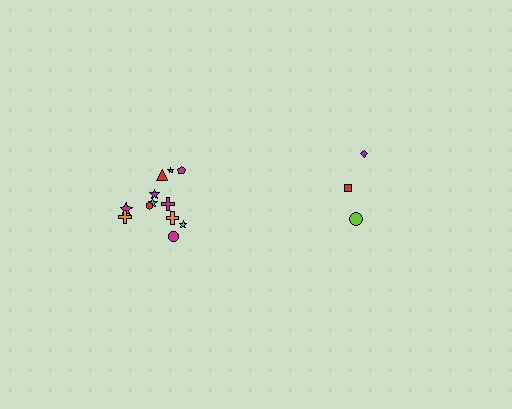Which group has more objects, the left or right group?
The left group.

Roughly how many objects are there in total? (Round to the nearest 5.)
Roughly 15 objects in total.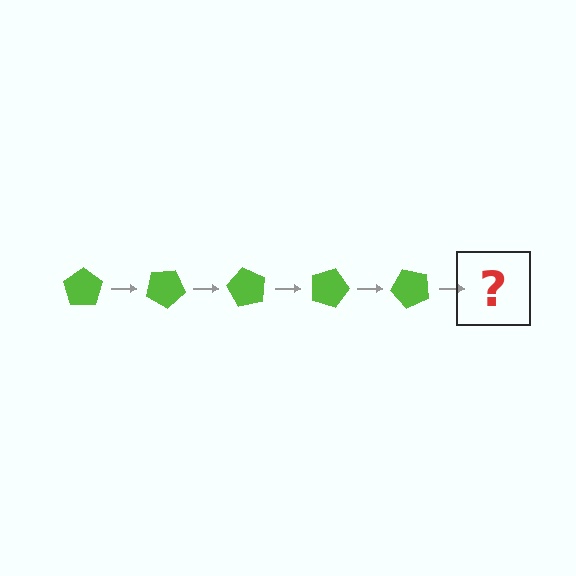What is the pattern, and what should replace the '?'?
The pattern is that the pentagon rotates 30 degrees each step. The '?' should be a lime pentagon rotated 150 degrees.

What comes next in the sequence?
The next element should be a lime pentagon rotated 150 degrees.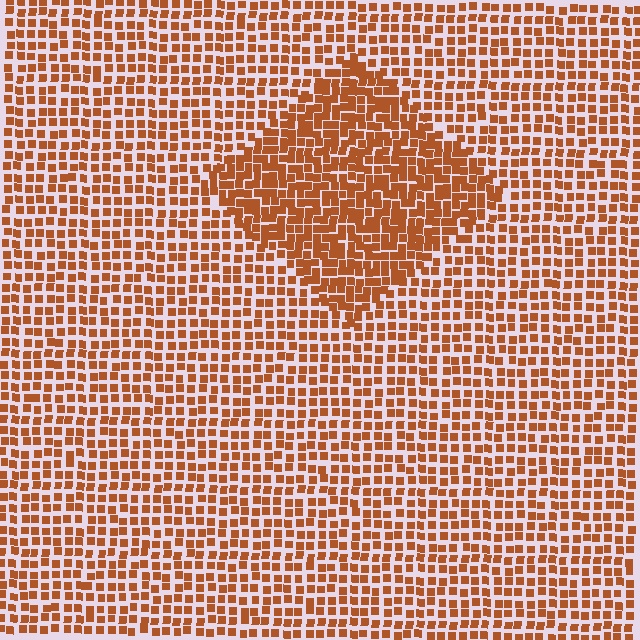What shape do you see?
I see a diamond.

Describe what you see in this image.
The image contains small brown elements arranged at two different densities. A diamond-shaped region is visible where the elements are more densely packed than the surrounding area.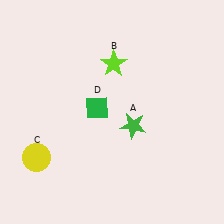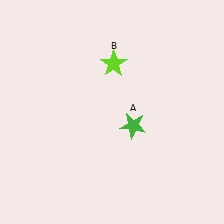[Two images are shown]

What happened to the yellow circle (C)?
The yellow circle (C) was removed in Image 2. It was in the bottom-left area of Image 1.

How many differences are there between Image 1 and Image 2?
There are 2 differences between the two images.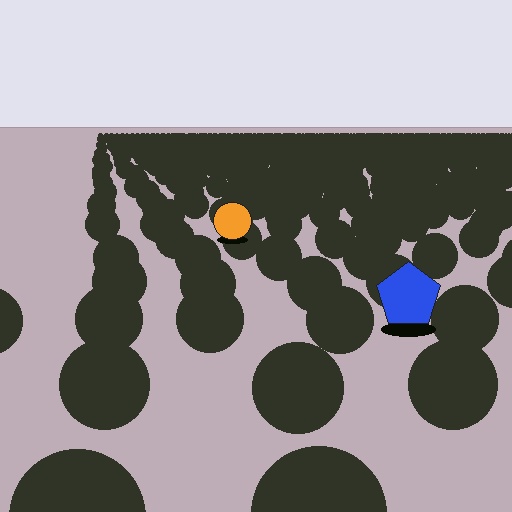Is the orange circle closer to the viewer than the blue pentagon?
No. The blue pentagon is closer — you can tell from the texture gradient: the ground texture is coarser near it.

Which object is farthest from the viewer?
The orange circle is farthest from the viewer. It appears smaller and the ground texture around it is denser.